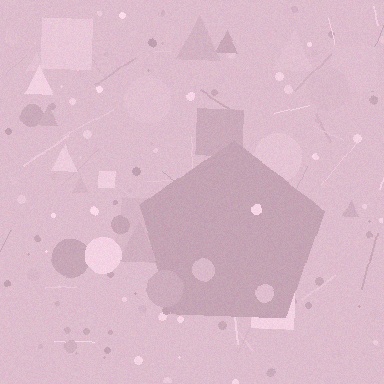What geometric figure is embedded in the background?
A pentagon is embedded in the background.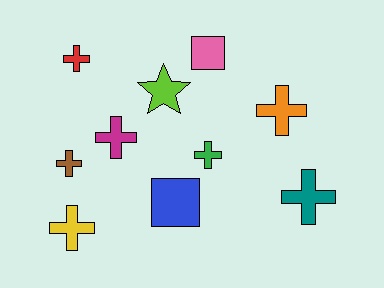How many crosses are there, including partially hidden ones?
There are 7 crosses.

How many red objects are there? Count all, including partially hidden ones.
There is 1 red object.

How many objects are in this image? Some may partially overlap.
There are 10 objects.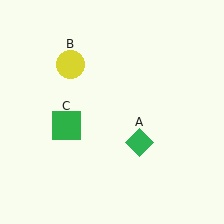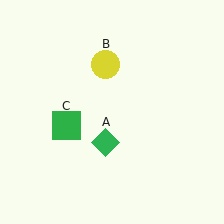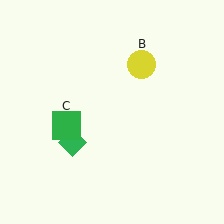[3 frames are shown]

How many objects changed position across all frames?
2 objects changed position: green diamond (object A), yellow circle (object B).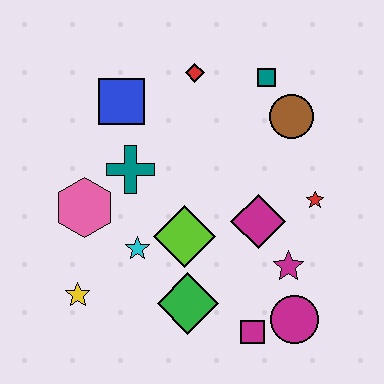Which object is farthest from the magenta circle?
The blue square is farthest from the magenta circle.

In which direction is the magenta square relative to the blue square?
The magenta square is below the blue square.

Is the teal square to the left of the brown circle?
Yes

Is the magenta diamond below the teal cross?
Yes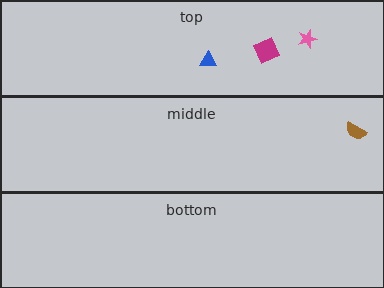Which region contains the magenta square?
The top region.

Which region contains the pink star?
The top region.